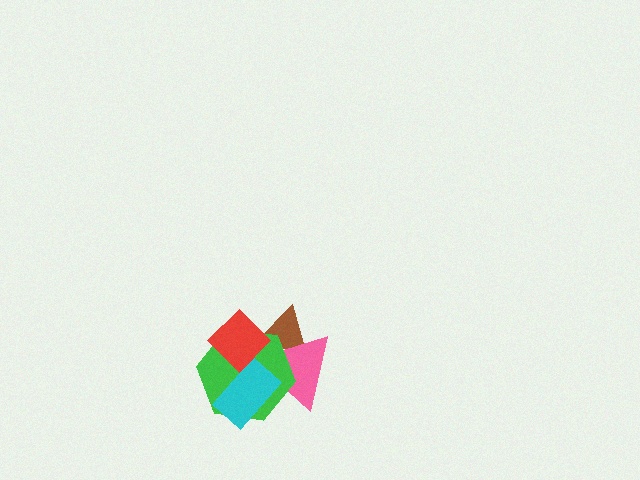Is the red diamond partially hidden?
No, no other shape covers it.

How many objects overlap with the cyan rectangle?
3 objects overlap with the cyan rectangle.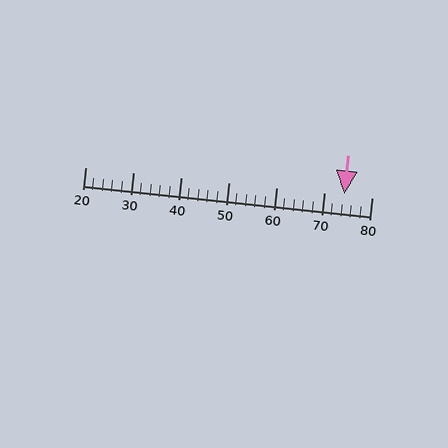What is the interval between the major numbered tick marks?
The major tick marks are spaced 10 units apart.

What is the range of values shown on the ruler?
The ruler shows values from 20 to 80.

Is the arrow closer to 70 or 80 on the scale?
The arrow is closer to 70.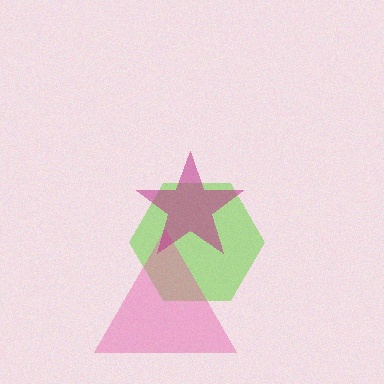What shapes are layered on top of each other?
The layered shapes are: a lime hexagon, a pink triangle, a magenta star.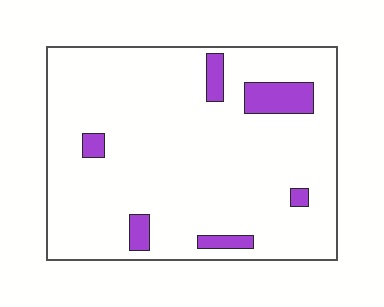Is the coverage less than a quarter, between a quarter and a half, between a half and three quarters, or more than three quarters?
Less than a quarter.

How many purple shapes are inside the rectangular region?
6.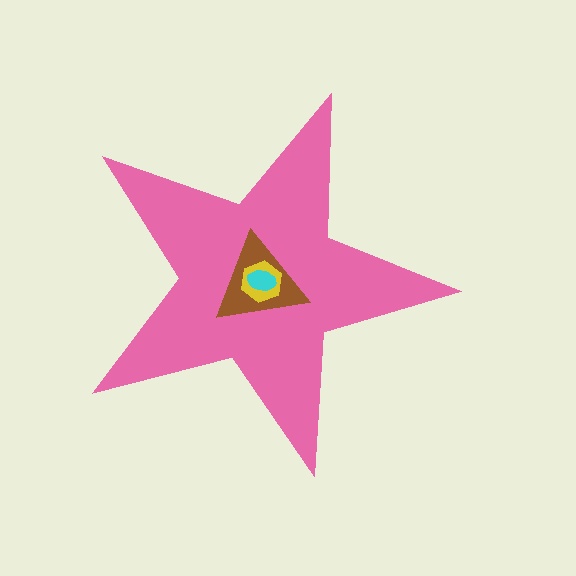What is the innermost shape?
The cyan ellipse.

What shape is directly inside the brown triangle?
The yellow hexagon.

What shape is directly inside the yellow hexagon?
The cyan ellipse.